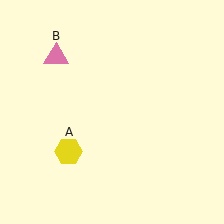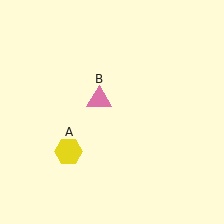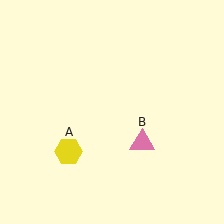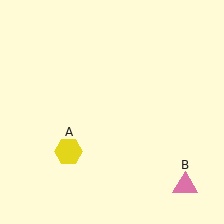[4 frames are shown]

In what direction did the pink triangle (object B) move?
The pink triangle (object B) moved down and to the right.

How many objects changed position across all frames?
1 object changed position: pink triangle (object B).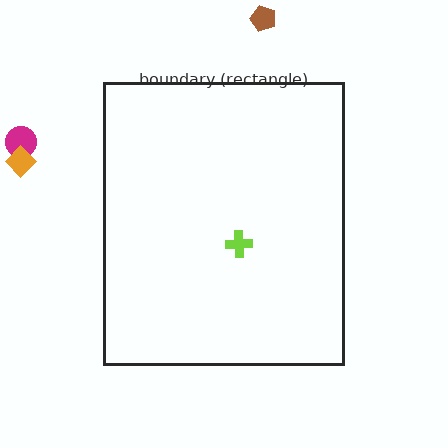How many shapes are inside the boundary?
1 inside, 3 outside.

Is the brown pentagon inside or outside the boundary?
Outside.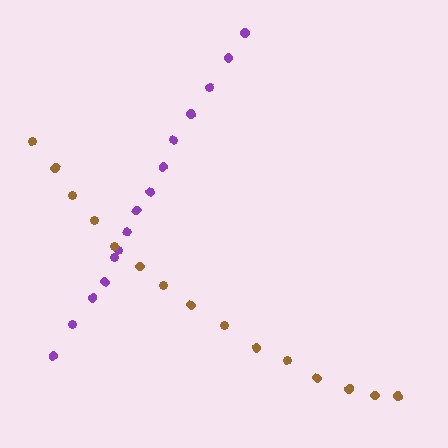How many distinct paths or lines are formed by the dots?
There are 2 distinct paths.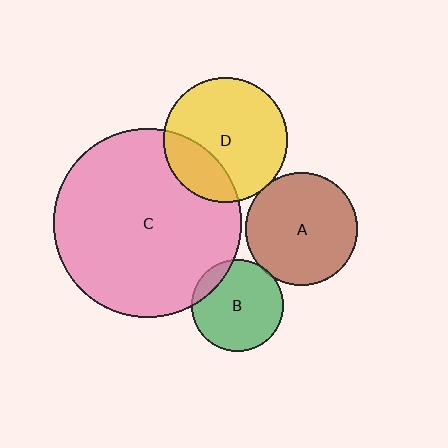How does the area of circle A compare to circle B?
Approximately 1.5 times.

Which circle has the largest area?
Circle C (pink).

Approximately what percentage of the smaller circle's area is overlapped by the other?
Approximately 5%.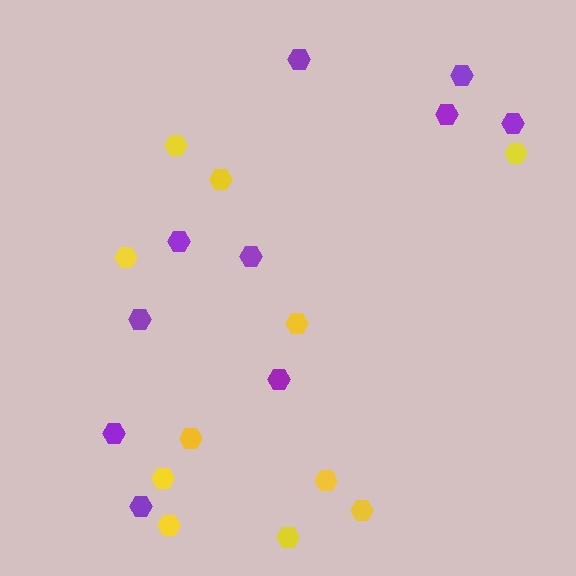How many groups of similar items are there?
There are 2 groups: one group of purple hexagons (10) and one group of yellow hexagons (11).